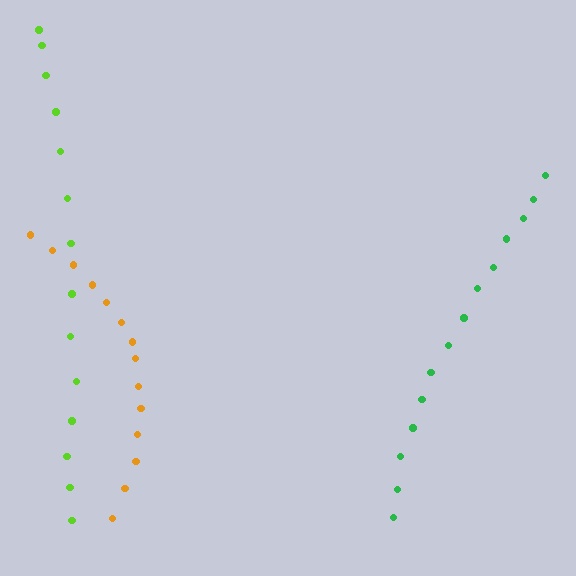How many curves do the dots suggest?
There are 3 distinct paths.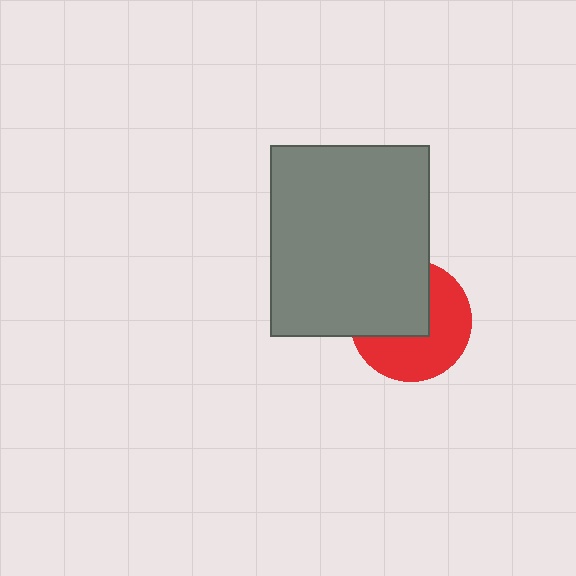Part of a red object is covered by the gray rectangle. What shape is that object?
It is a circle.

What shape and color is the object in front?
The object in front is a gray rectangle.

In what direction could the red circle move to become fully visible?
The red circle could move toward the lower-right. That would shift it out from behind the gray rectangle entirely.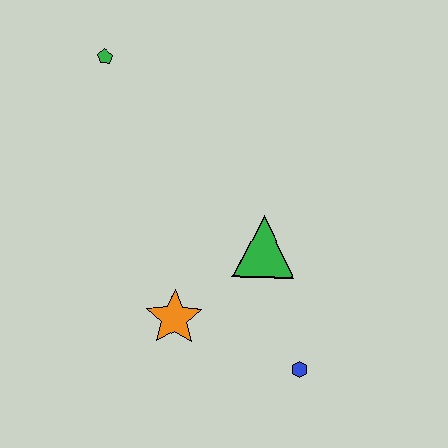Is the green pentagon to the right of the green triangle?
No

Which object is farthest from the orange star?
The green pentagon is farthest from the orange star.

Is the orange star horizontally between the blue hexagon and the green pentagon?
Yes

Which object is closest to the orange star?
The green triangle is closest to the orange star.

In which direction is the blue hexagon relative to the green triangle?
The blue hexagon is below the green triangle.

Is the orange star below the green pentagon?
Yes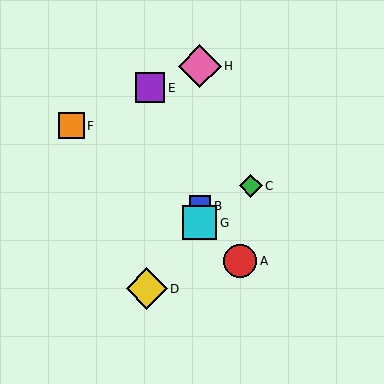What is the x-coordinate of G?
Object G is at x≈200.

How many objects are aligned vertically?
3 objects (B, G, H) are aligned vertically.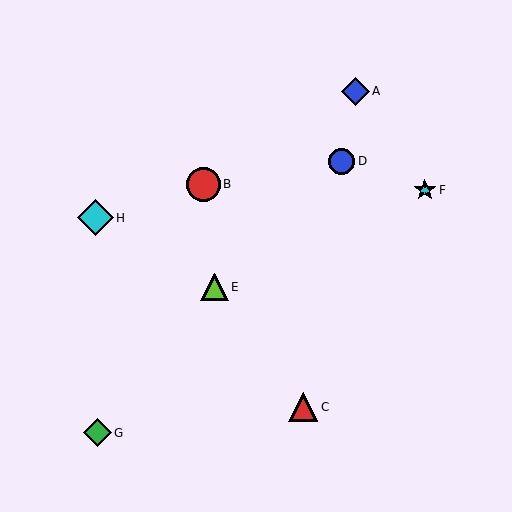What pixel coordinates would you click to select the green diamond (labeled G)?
Click at (97, 433) to select the green diamond G.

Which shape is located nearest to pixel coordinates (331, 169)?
The blue circle (labeled D) at (342, 161) is nearest to that location.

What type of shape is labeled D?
Shape D is a blue circle.